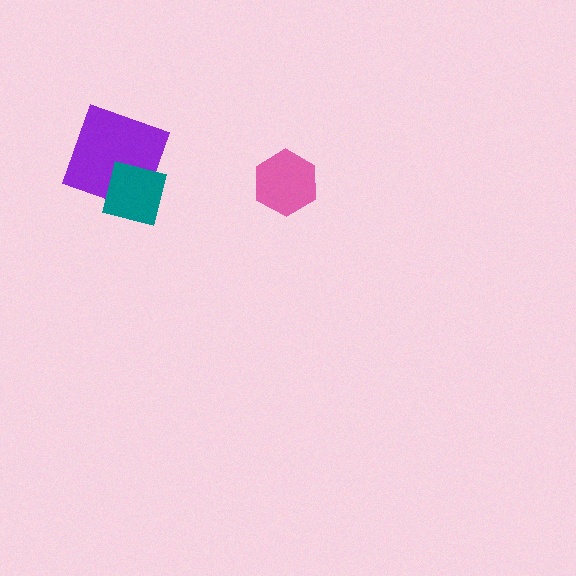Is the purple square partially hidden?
Yes, it is partially covered by another shape.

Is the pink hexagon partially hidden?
No, no other shape covers it.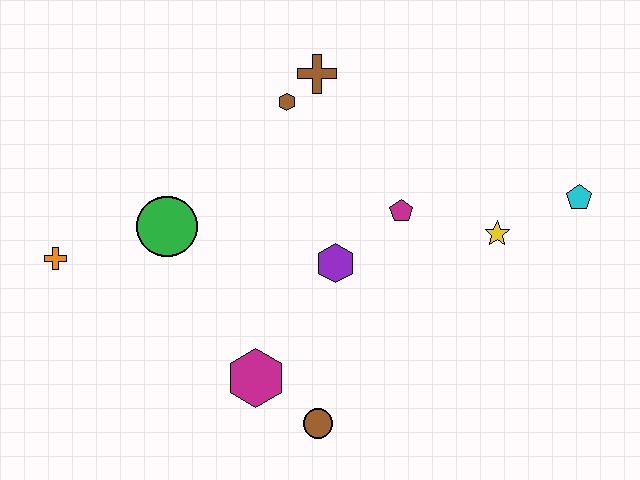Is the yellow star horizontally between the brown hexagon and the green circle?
No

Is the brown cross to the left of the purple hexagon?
Yes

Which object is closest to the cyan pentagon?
The yellow star is closest to the cyan pentagon.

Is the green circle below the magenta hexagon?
No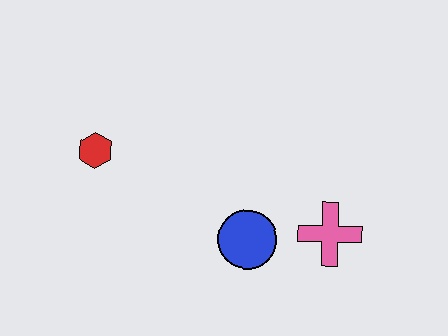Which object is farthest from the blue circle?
The red hexagon is farthest from the blue circle.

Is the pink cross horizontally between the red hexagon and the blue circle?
No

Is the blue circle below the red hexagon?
Yes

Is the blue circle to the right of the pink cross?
No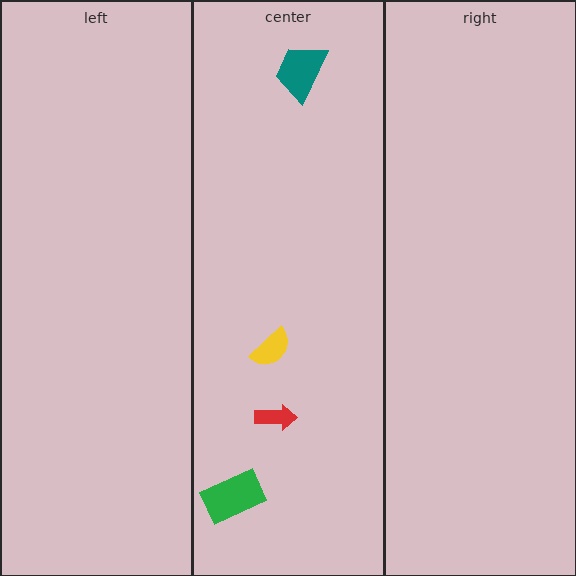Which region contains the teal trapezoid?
The center region.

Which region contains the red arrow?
The center region.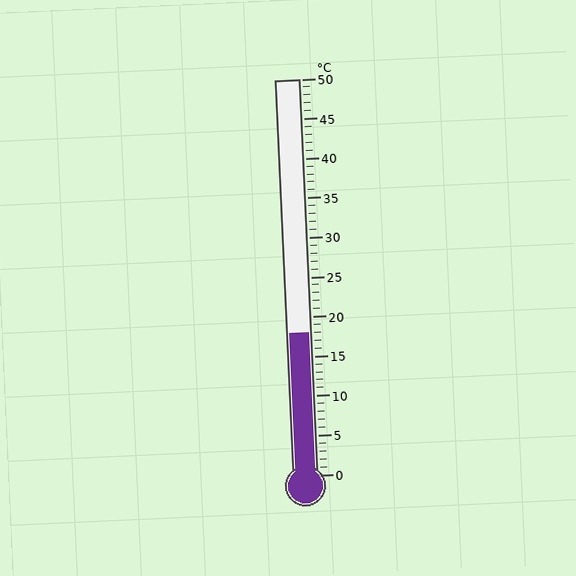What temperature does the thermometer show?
The thermometer shows approximately 18°C.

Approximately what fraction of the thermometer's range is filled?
The thermometer is filled to approximately 35% of its range.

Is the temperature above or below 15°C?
The temperature is above 15°C.